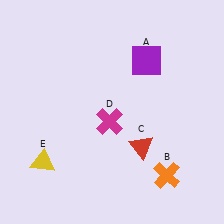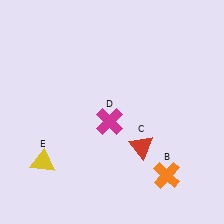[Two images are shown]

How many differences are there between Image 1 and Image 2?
There is 1 difference between the two images.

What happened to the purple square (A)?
The purple square (A) was removed in Image 2. It was in the top-right area of Image 1.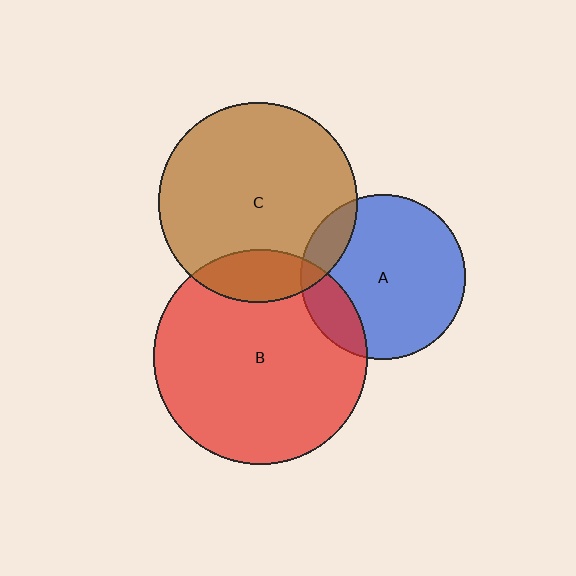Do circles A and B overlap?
Yes.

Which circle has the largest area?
Circle B (red).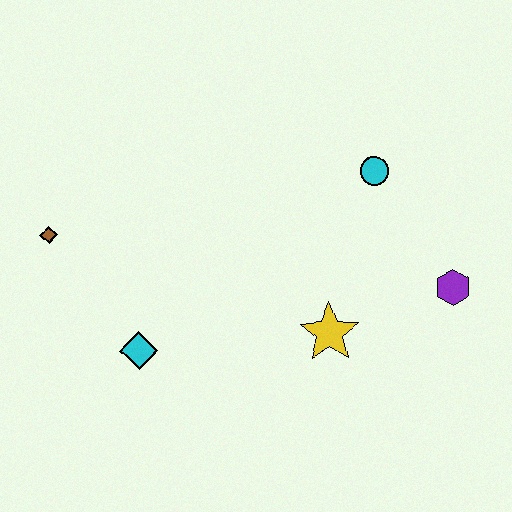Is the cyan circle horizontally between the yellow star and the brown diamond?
No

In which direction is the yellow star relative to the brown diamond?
The yellow star is to the right of the brown diamond.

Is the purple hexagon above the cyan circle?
No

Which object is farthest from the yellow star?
The brown diamond is farthest from the yellow star.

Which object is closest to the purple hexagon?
The yellow star is closest to the purple hexagon.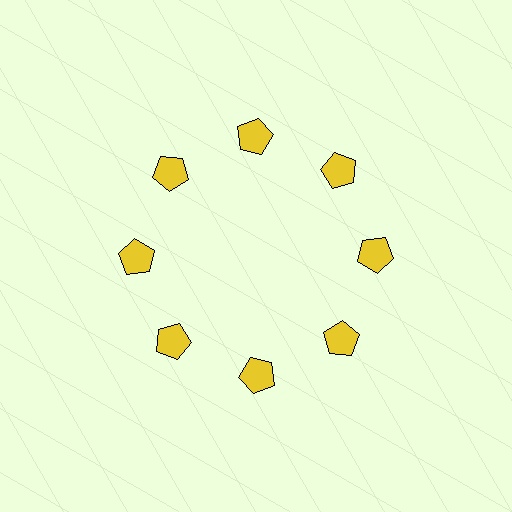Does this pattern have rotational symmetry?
Yes, this pattern has 8-fold rotational symmetry. It looks the same after rotating 45 degrees around the center.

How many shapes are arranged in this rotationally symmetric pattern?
There are 8 shapes, arranged in 8 groups of 1.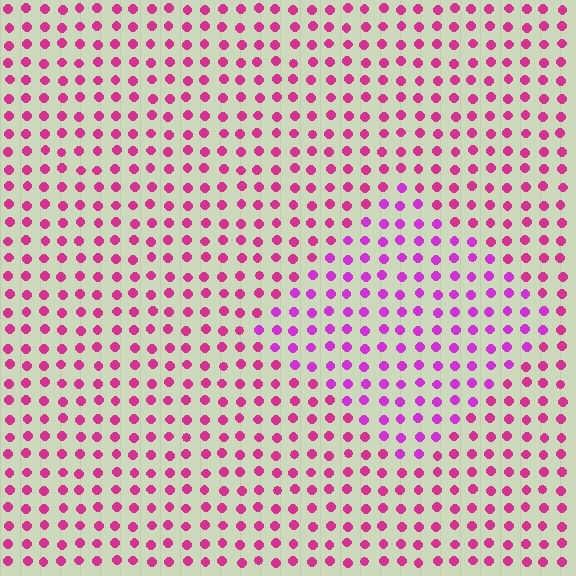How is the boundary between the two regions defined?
The boundary is defined purely by a slight shift in hue (about 28 degrees). Spacing, size, and orientation are identical on both sides.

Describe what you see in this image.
The image is filled with small magenta elements in a uniform arrangement. A diamond-shaped region is visible where the elements are tinted to a slightly different hue, forming a subtle color boundary.